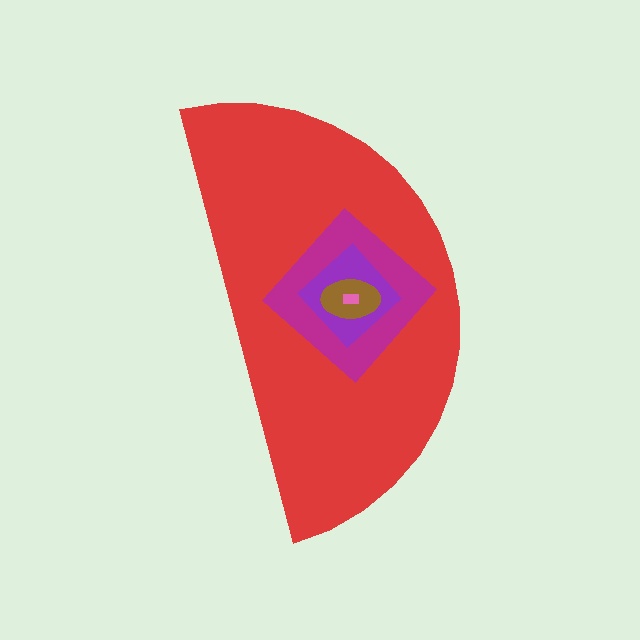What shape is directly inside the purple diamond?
The brown ellipse.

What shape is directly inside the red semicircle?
The magenta diamond.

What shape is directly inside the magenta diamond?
The purple diamond.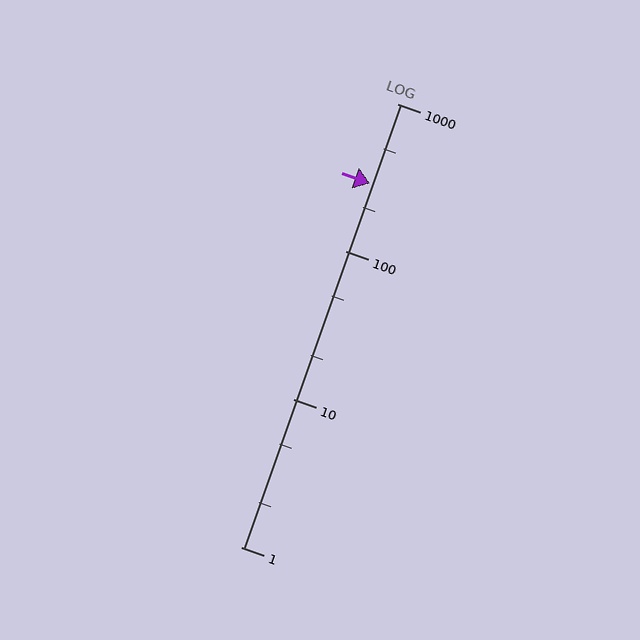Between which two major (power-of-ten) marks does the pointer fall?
The pointer is between 100 and 1000.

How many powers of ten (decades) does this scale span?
The scale spans 3 decades, from 1 to 1000.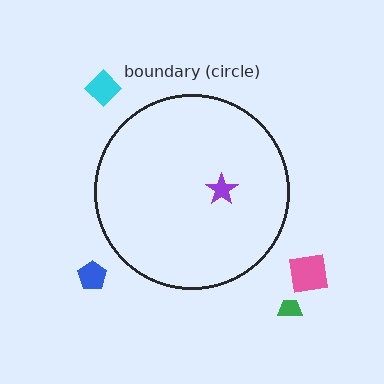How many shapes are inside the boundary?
1 inside, 4 outside.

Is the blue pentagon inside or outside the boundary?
Outside.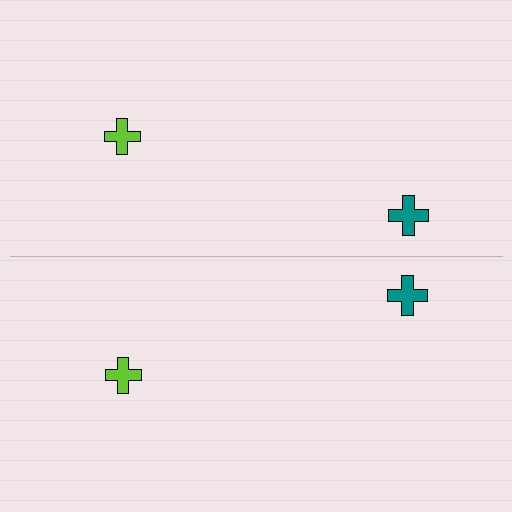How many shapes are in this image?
There are 4 shapes in this image.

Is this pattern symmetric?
Yes, this pattern has bilateral (reflection) symmetry.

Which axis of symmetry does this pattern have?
The pattern has a horizontal axis of symmetry running through the center of the image.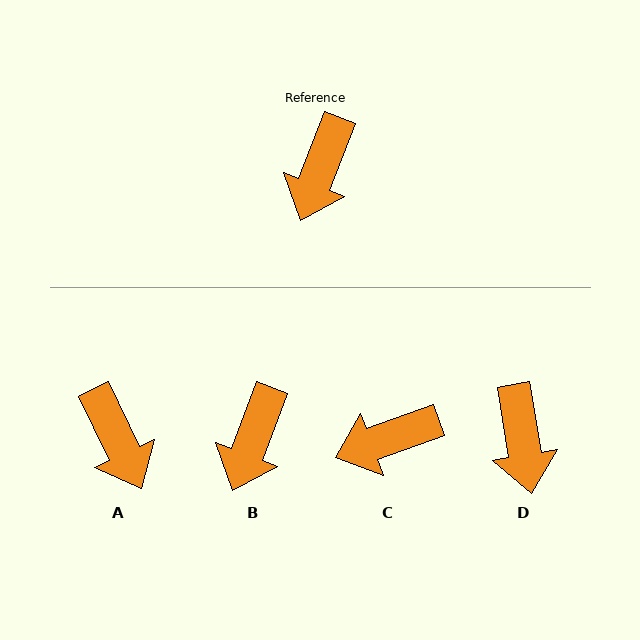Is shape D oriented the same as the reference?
No, it is off by about 31 degrees.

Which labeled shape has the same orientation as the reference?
B.